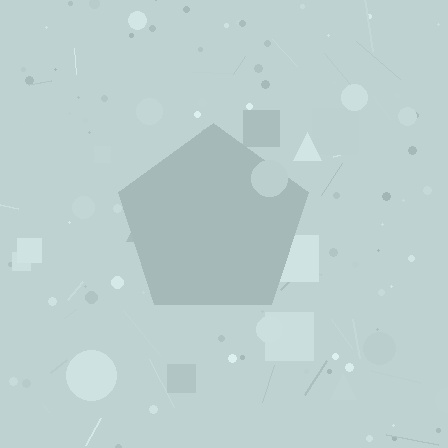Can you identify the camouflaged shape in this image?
The camouflaged shape is a pentagon.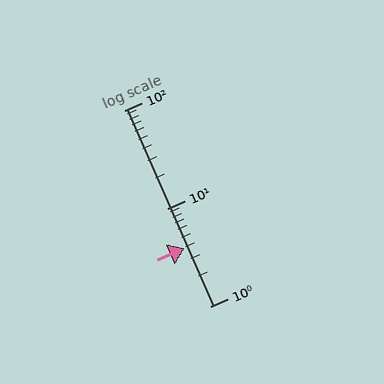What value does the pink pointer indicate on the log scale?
The pointer indicates approximately 3.9.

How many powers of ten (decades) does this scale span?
The scale spans 2 decades, from 1 to 100.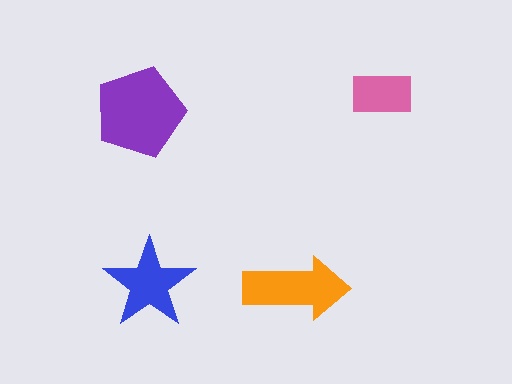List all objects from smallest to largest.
The pink rectangle, the blue star, the orange arrow, the purple pentagon.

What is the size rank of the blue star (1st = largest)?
3rd.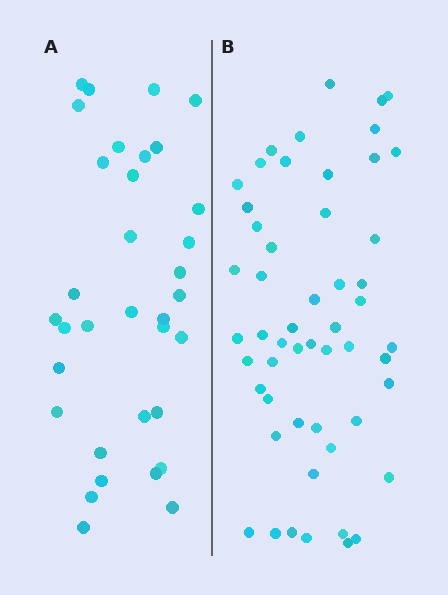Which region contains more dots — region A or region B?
Region B (the right region) has more dots.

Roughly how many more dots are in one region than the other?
Region B has approximately 20 more dots than region A.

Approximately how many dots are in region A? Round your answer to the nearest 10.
About 30 dots. (The exact count is 34, which rounds to 30.)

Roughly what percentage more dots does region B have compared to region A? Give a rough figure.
About 55% more.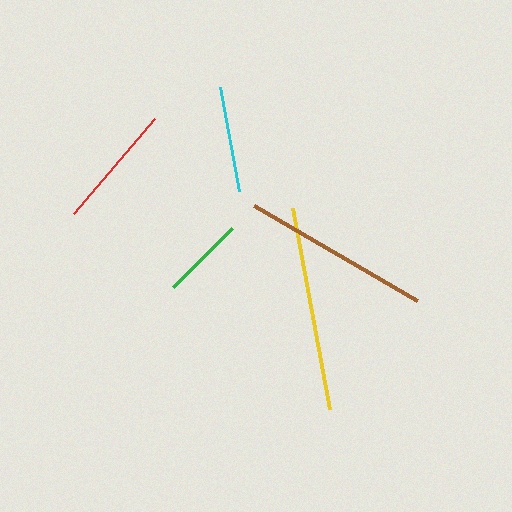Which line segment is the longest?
The yellow line is the longest at approximately 204 pixels.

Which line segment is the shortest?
The green line is the shortest at approximately 83 pixels.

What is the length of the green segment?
The green segment is approximately 83 pixels long.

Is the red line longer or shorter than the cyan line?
The red line is longer than the cyan line.